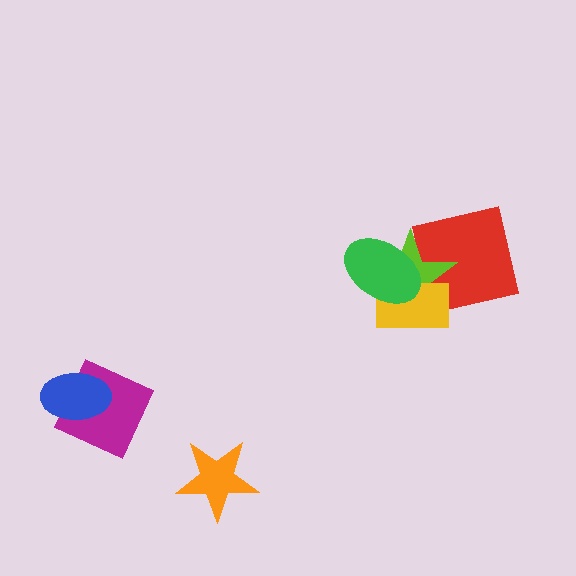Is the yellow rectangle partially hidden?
Yes, it is partially covered by another shape.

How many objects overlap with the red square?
2 objects overlap with the red square.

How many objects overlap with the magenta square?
1 object overlaps with the magenta square.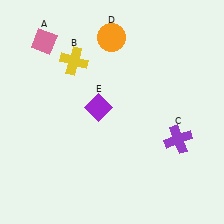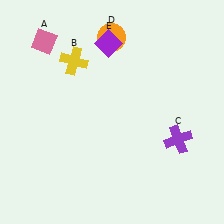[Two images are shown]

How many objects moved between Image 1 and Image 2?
1 object moved between the two images.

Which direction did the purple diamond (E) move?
The purple diamond (E) moved up.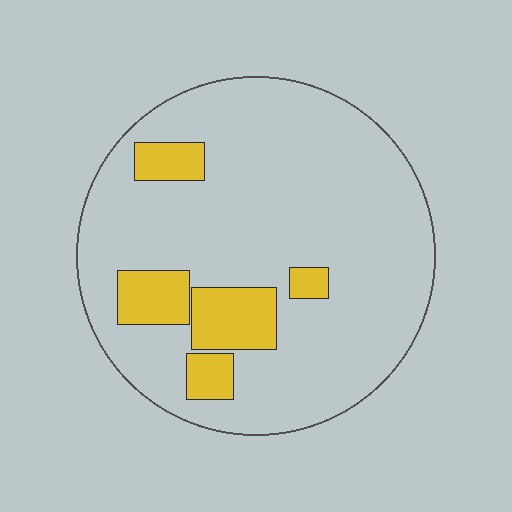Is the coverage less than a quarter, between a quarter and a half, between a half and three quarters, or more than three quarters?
Less than a quarter.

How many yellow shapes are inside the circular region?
5.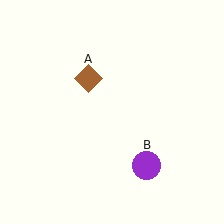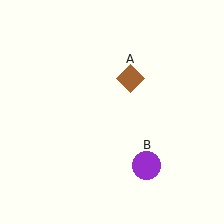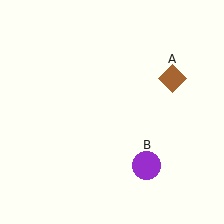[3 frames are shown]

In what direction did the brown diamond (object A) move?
The brown diamond (object A) moved right.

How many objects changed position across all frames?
1 object changed position: brown diamond (object A).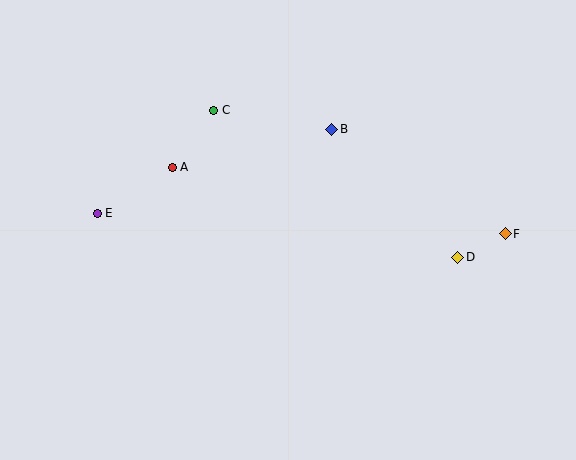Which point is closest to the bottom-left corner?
Point E is closest to the bottom-left corner.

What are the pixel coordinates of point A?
Point A is at (172, 167).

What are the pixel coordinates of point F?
Point F is at (505, 234).